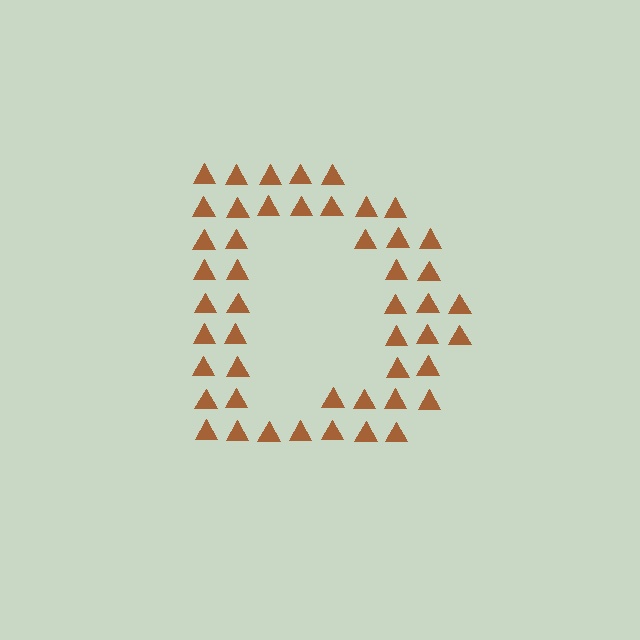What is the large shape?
The large shape is the letter D.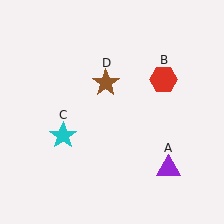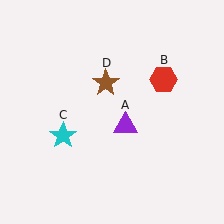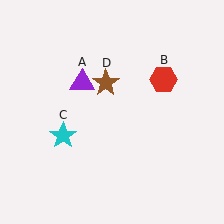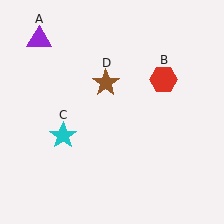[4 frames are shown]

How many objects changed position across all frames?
1 object changed position: purple triangle (object A).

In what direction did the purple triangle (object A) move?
The purple triangle (object A) moved up and to the left.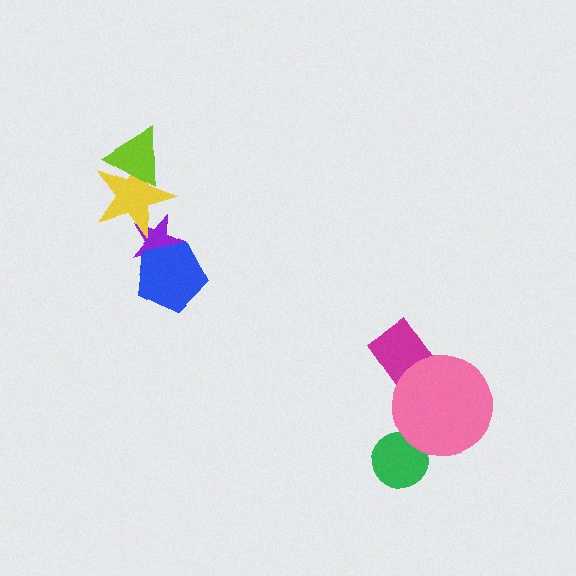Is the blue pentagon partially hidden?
No, no other shape covers it.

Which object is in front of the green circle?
The pink circle is in front of the green circle.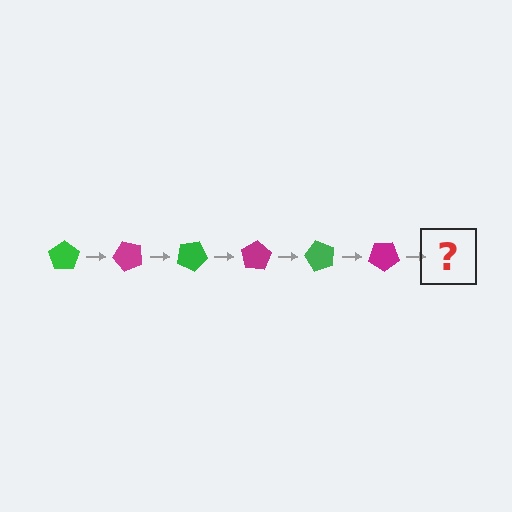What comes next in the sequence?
The next element should be a green pentagon, rotated 300 degrees from the start.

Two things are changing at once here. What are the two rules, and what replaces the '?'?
The two rules are that it rotates 50 degrees each step and the color cycles through green and magenta. The '?' should be a green pentagon, rotated 300 degrees from the start.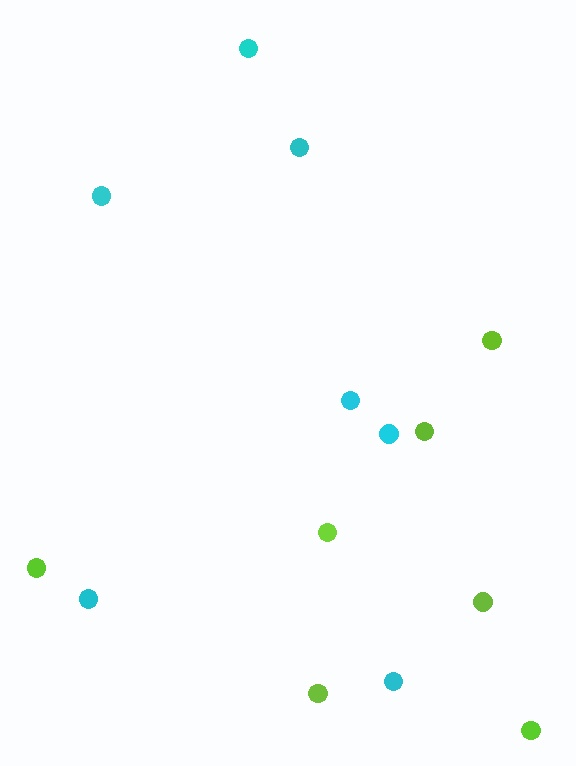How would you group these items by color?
There are 2 groups: one group of cyan circles (7) and one group of lime circles (7).